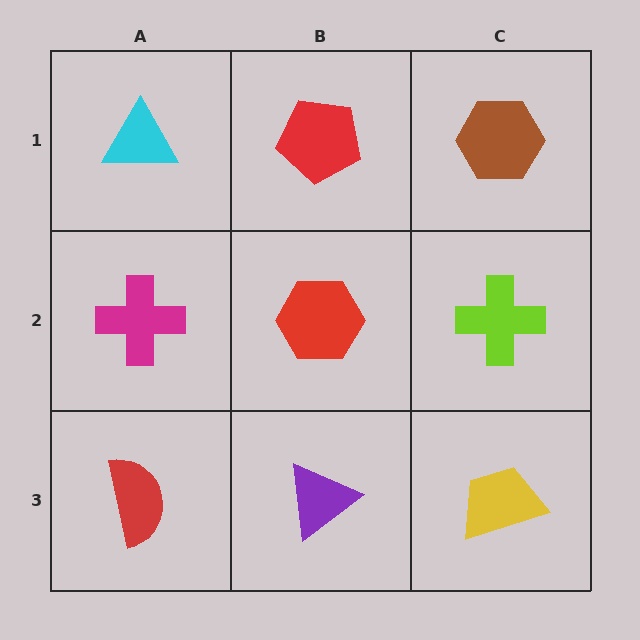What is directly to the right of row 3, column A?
A purple triangle.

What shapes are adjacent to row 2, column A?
A cyan triangle (row 1, column A), a red semicircle (row 3, column A), a red hexagon (row 2, column B).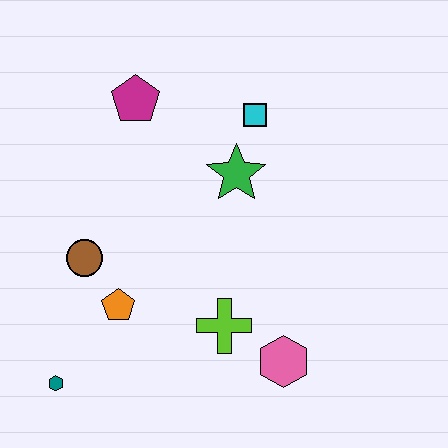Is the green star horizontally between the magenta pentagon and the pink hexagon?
Yes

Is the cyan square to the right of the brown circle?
Yes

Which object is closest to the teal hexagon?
The orange pentagon is closest to the teal hexagon.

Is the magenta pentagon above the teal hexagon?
Yes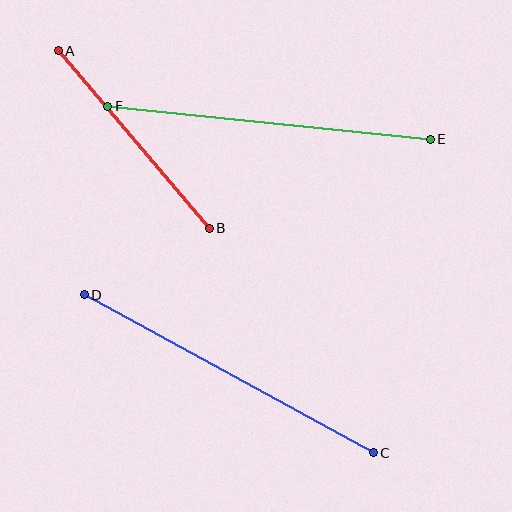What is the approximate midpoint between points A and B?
The midpoint is at approximately (134, 139) pixels.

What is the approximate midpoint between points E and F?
The midpoint is at approximately (269, 123) pixels.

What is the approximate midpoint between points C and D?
The midpoint is at approximately (229, 374) pixels.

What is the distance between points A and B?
The distance is approximately 233 pixels.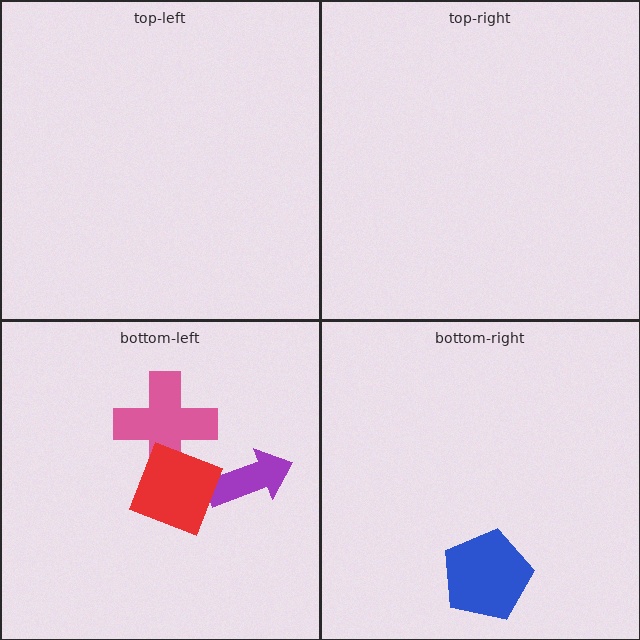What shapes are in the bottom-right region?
The blue pentagon.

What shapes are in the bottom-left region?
The purple arrow, the pink cross, the red diamond.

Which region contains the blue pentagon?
The bottom-right region.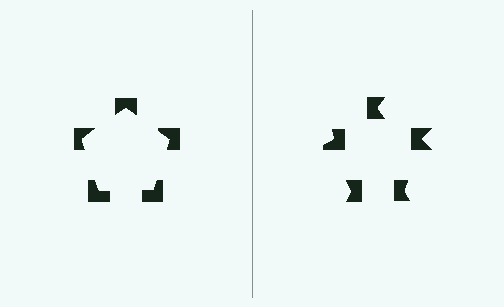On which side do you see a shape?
An illusory pentagon appears on the left side. On the right side the wedge cuts are rotated, so no coherent shape forms.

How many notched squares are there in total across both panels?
10 — 5 on each side.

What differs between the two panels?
The notched squares are positioned identically on both sides; only the wedge orientations differ. On the left they align to a pentagon; on the right they are misaligned.